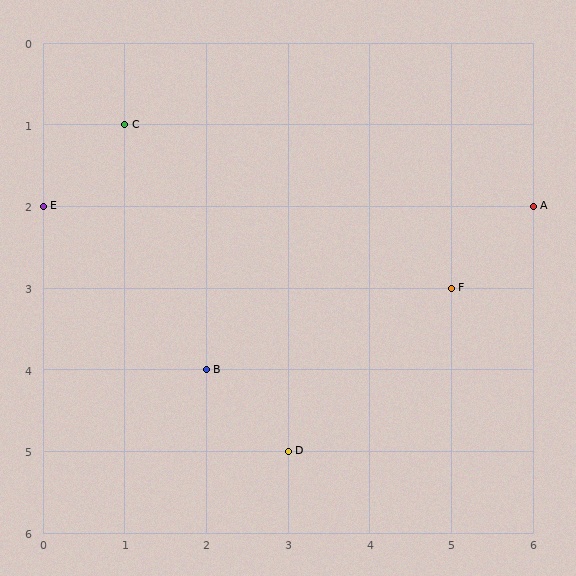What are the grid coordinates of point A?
Point A is at grid coordinates (6, 2).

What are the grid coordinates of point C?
Point C is at grid coordinates (1, 1).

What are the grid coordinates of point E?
Point E is at grid coordinates (0, 2).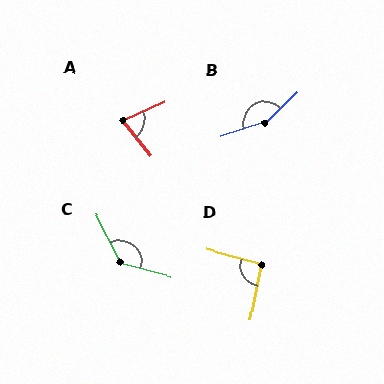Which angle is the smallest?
A, at approximately 76 degrees.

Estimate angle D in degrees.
Approximately 93 degrees.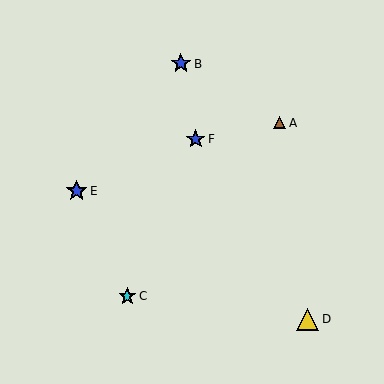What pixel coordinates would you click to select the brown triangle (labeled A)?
Click at (280, 123) to select the brown triangle A.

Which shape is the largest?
The yellow triangle (labeled D) is the largest.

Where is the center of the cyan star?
The center of the cyan star is at (127, 296).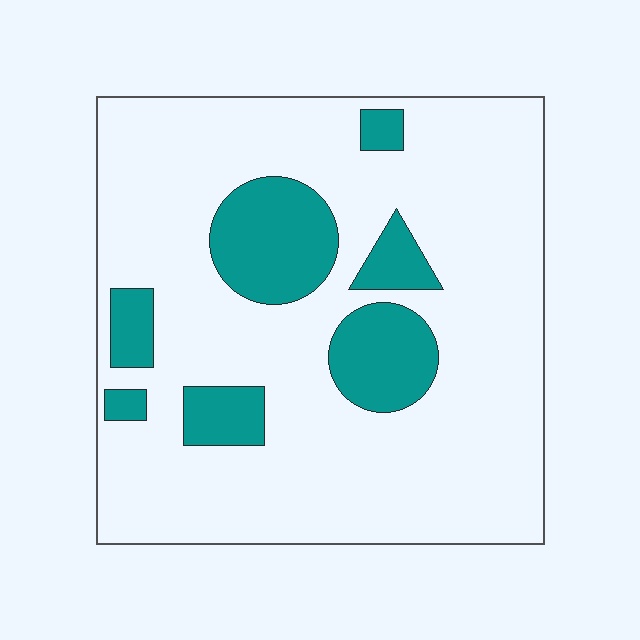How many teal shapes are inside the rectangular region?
7.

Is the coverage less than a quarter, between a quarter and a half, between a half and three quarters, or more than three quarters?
Less than a quarter.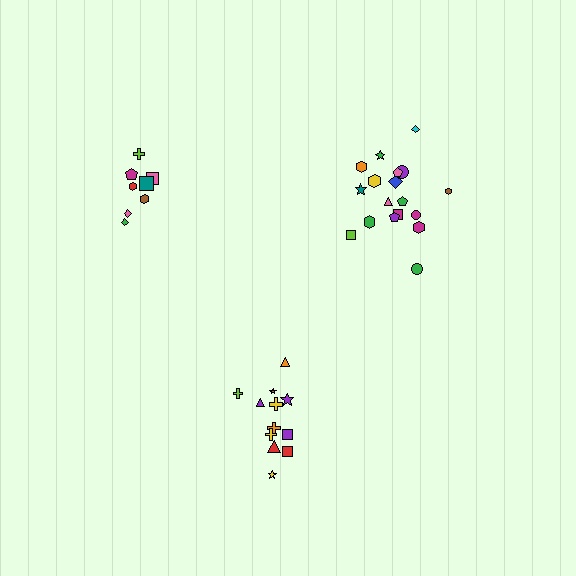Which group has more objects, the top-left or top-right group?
The top-right group.